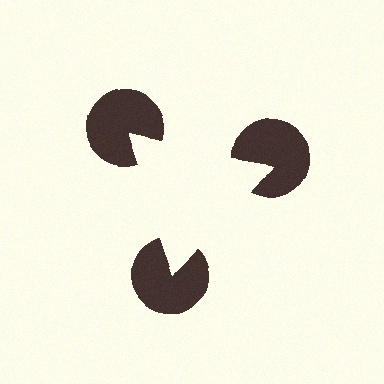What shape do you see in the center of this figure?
An illusory triangle — its edges are inferred from the aligned wedge cuts in the pac-man discs, not physically drawn.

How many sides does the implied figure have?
3 sides.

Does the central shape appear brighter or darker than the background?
It typically appears slightly brighter than the background, even though no actual brightness change is drawn.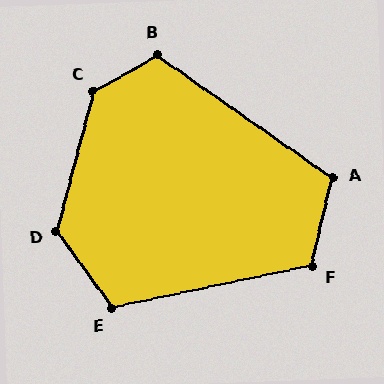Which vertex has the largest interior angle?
C, at approximately 134 degrees.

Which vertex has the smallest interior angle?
A, at approximately 112 degrees.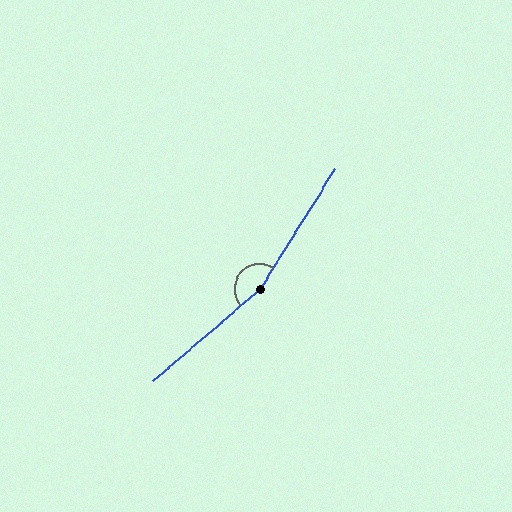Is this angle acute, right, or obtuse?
It is obtuse.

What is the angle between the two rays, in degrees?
Approximately 163 degrees.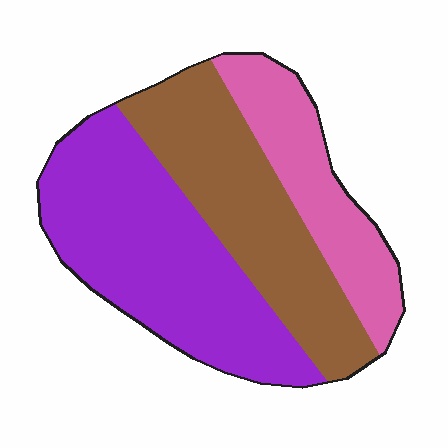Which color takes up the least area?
Pink, at roughly 20%.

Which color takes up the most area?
Purple, at roughly 45%.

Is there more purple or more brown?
Purple.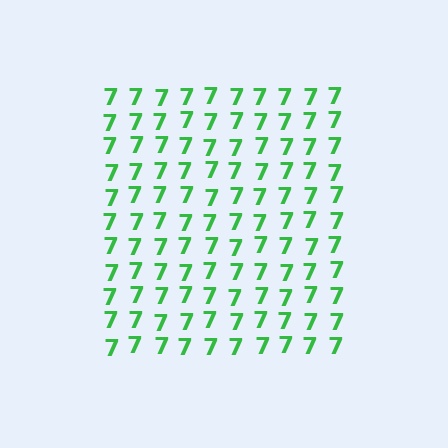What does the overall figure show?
The overall figure shows a square.